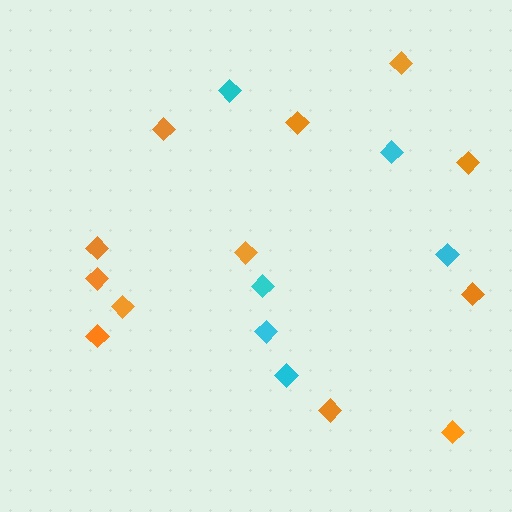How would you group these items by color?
There are 2 groups: one group of cyan diamonds (6) and one group of orange diamonds (12).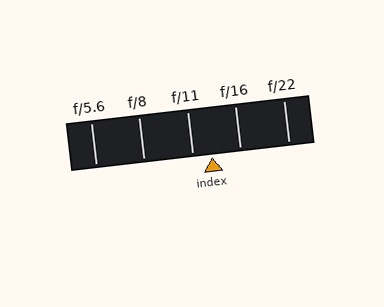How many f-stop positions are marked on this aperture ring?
There are 5 f-stop positions marked.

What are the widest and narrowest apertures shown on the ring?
The widest aperture shown is f/5.6 and the narrowest is f/22.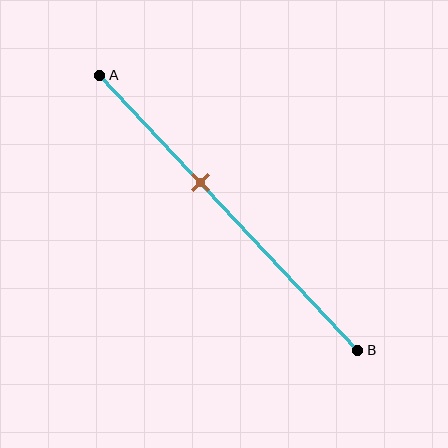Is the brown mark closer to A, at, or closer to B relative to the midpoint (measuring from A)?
The brown mark is closer to point A than the midpoint of segment AB.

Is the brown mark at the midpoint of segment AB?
No, the mark is at about 40% from A, not at the 50% midpoint.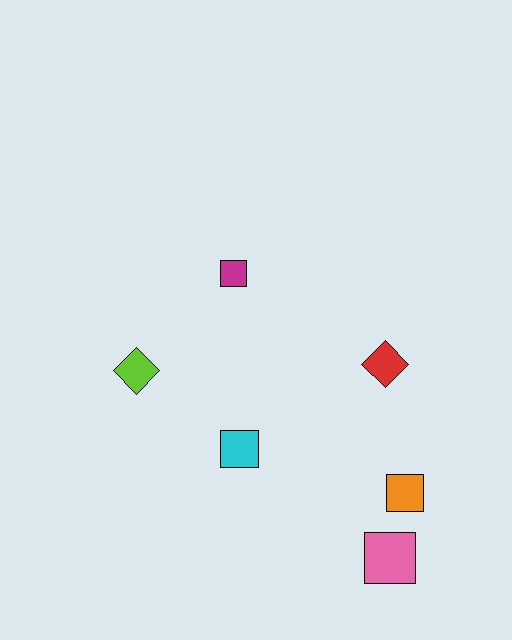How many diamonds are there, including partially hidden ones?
There are 2 diamonds.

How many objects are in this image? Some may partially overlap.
There are 6 objects.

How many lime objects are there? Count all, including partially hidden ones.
There is 1 lime object.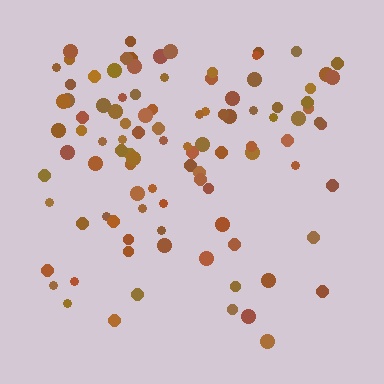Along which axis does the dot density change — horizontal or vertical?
Vertical.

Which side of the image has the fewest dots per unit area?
The bottom.